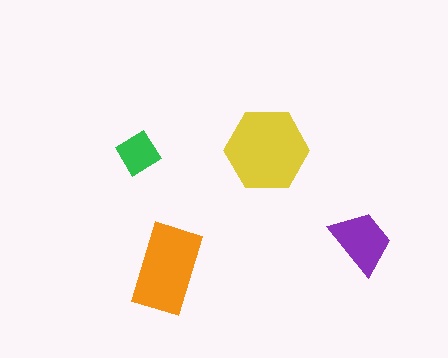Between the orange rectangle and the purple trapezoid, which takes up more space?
The orange rectangle.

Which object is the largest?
The yellow hexagon.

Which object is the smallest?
The green diamond.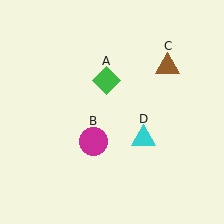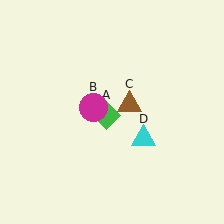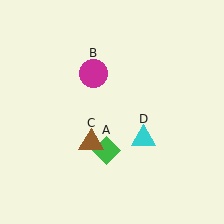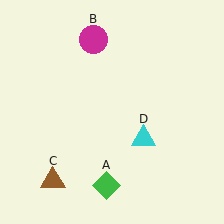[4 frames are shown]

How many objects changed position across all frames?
3 objects changed position: green diamond (object A), magenta circle (object B), brown triangle (object C).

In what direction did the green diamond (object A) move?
The green diamond (object A) moved down.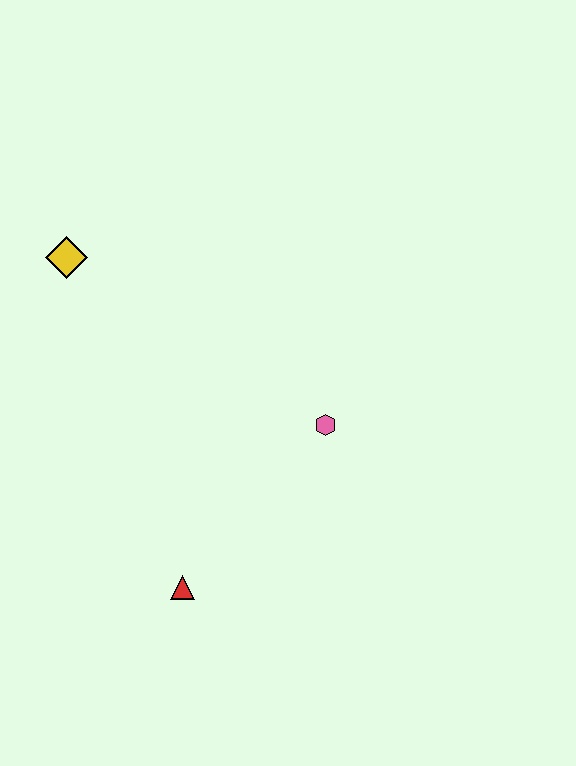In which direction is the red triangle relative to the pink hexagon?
The red triangle is below the pink hexagon.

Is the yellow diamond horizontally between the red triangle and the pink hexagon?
No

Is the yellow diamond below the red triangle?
No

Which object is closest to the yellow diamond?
The pink hexagon is closest to the yellow diamond.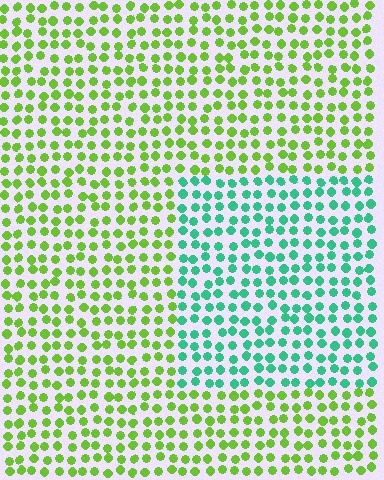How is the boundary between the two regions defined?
The boundary is defined purely by a slight shift in hue (about 59 degrees). Spacing, size, and orientation are identical on both sides.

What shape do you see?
I see a rectangle.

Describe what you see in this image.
The image is filled with small lime elements in a uniform arrangement. A rectangle-shaped region is visible where the elements are tinted to a slightly different hue, forming a subtle color boundary.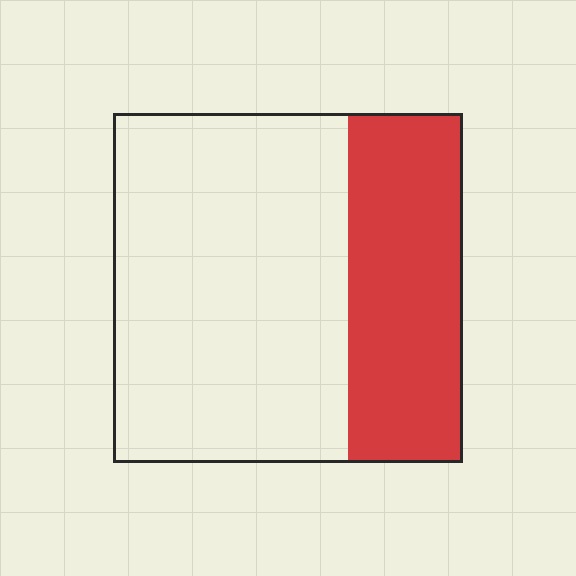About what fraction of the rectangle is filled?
About one third (1/3).